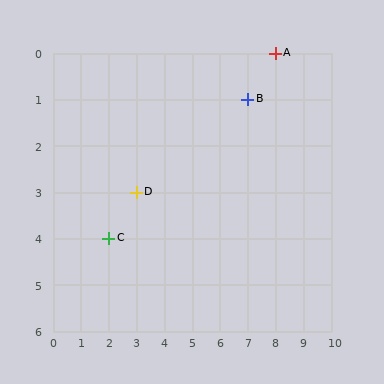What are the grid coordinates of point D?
Point D is at grid coordinates (3, 3).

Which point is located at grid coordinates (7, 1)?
Point B is at (7, 1).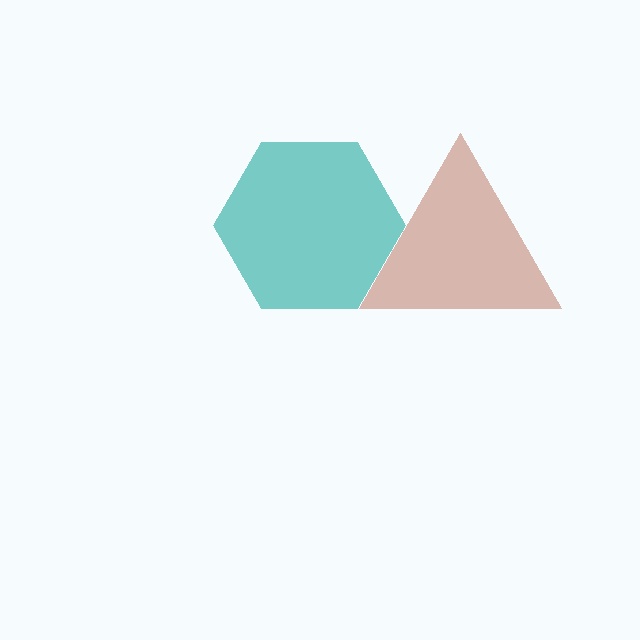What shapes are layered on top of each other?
The layered shapes are: a teal hexagon, a brown triangle.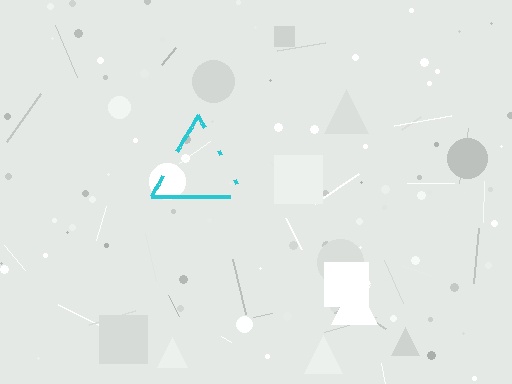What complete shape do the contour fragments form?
The contour fragments form a triangle.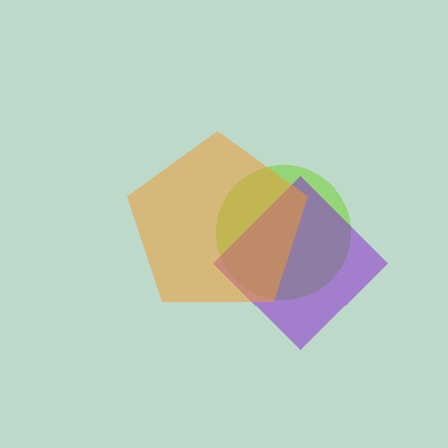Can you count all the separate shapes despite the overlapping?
Yes, there are 3 separate shapes.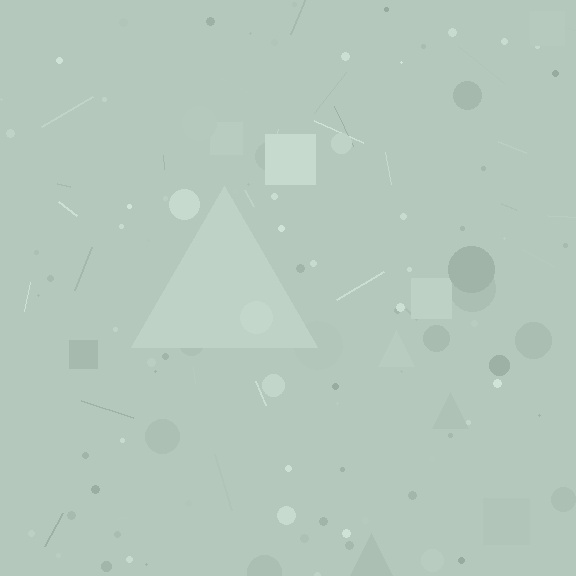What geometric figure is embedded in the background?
A triangle is embedded in the background.